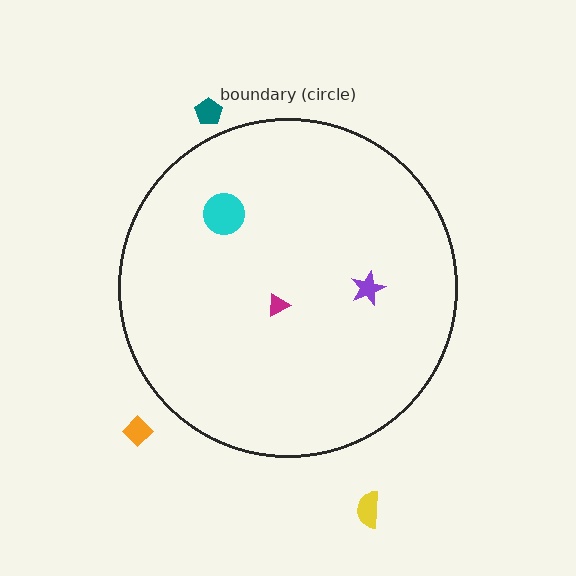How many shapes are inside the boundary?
3 inside, 3 outside.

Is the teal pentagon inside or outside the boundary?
Outside.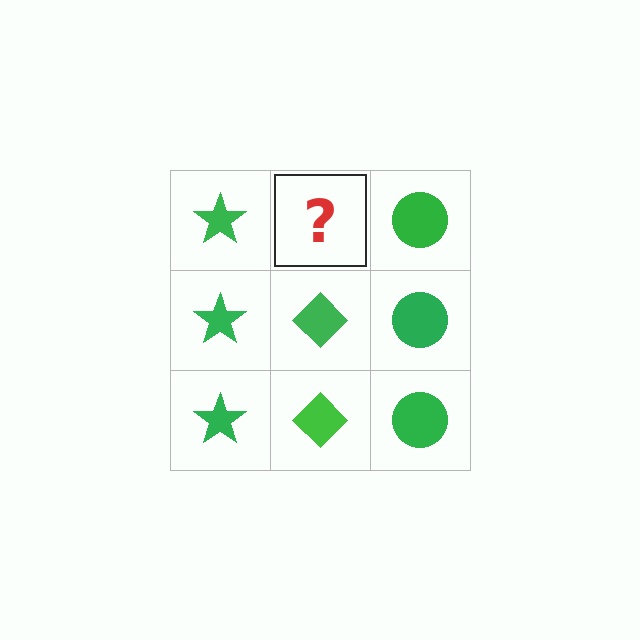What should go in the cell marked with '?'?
The missing cell should contain a green diamond.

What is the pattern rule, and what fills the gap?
The rule is that each column has a consistent shape. The gap should be filled with a green diamond.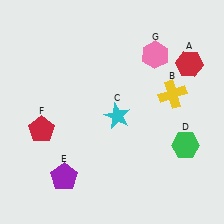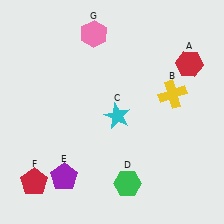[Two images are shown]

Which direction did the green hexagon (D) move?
The green hexagon (D) moved left.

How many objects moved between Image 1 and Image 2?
3 objects moved between the two images.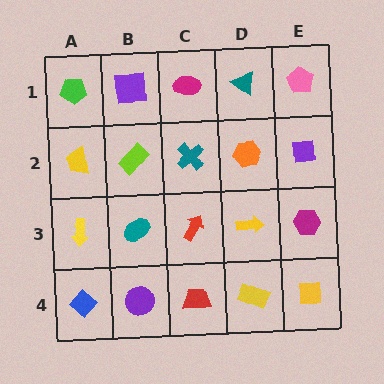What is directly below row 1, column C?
A teal cross.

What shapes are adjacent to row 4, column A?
A yellow arrow (row 3, column A), a purple circle (row 4, column B).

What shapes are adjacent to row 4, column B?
A teal ellipse (row 3, column B), a blue diamond (row 4, column A), a red trapezoid (row 4, column C).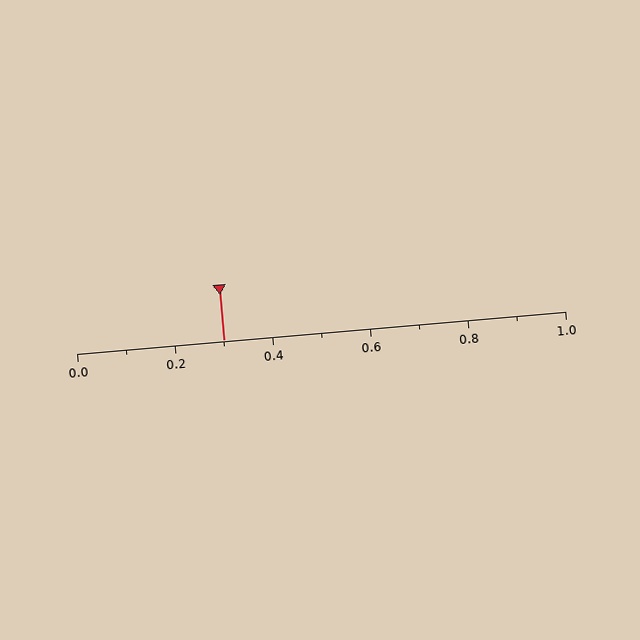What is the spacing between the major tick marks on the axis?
The major ticks are spaced 0.2 apart.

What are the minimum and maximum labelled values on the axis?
The axis runs from 0.0 to 1.0.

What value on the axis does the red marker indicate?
The marker indicates approximately 0.3.